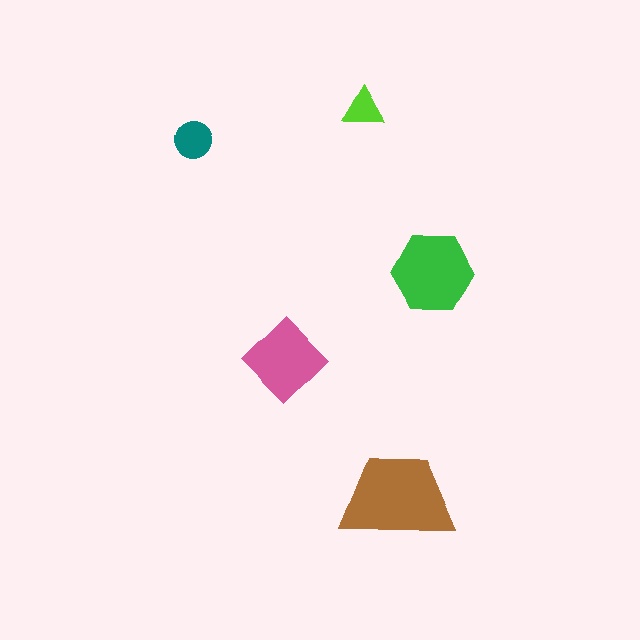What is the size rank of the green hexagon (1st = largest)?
2nd.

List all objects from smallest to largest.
The lime triangle, the teal circle, the pink diamond, the green hexagon, the brown trapezoid.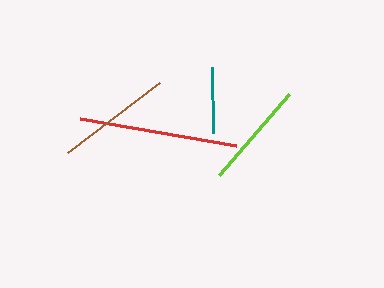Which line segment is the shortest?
The teal line is the shortest at approximately 66 pixels.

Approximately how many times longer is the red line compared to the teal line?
The red line is approximately 2.4 times the length of the teal line.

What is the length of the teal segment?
The teal segment is approximately 66 pixels long.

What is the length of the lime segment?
The lime segment is approximately 107 pixels long.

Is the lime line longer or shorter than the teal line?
The lime line is longer than the teal line.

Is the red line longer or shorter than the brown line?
The red line is longer than the brown line.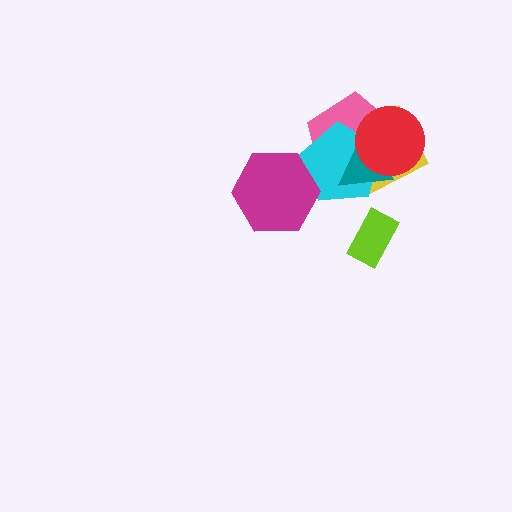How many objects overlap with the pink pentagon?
4 objects overlap with the pink pentagon.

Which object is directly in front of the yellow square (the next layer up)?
The pink pentagon is directly in front of the yellow square.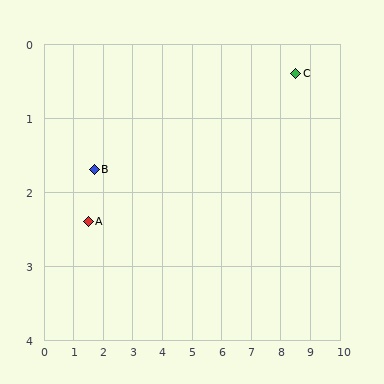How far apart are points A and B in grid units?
Points A and B are about 0.7 grid units apart.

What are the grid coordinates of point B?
Point B is at approximately (1.7, 1.7).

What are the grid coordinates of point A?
Point A is at approximately (1.5, 2.4).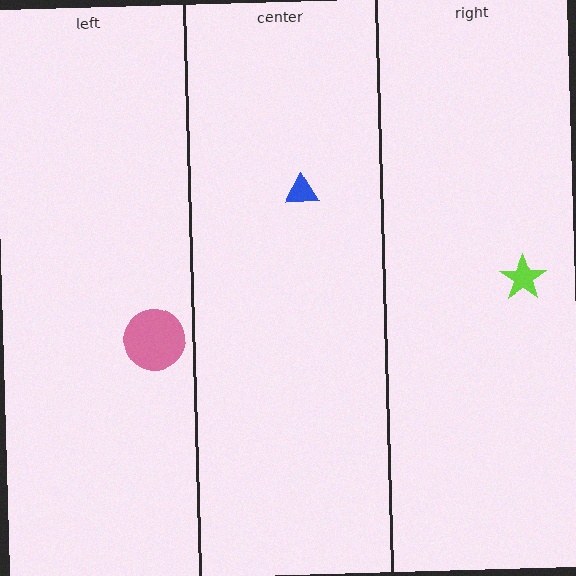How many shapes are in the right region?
1.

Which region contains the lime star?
The right region.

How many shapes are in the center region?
1.